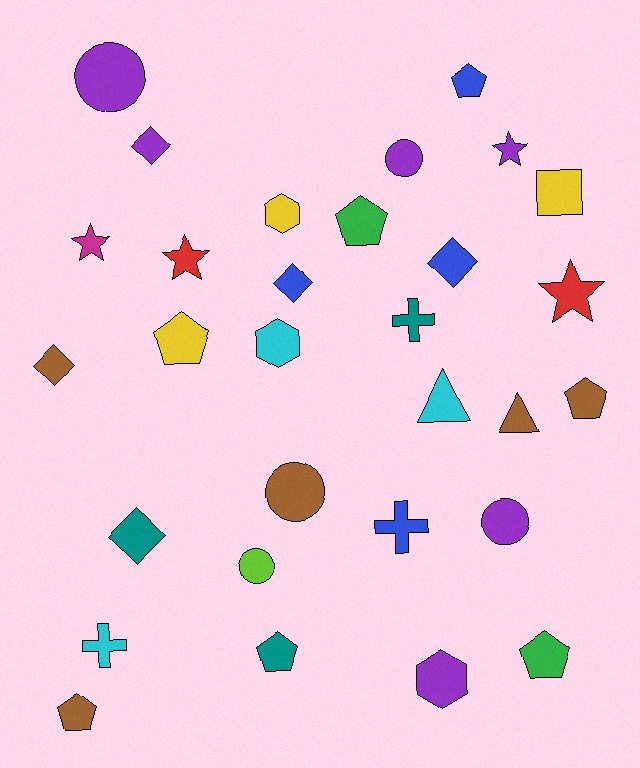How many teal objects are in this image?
There are 3 teal objects.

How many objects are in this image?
There are 30 objects.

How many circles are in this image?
There are 5 circles.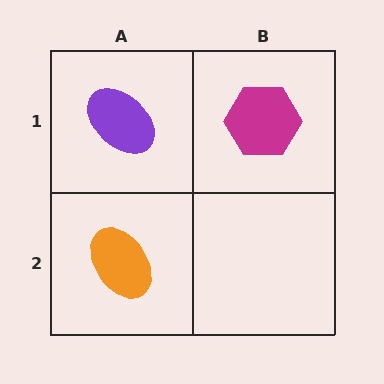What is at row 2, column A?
An orange ellipse.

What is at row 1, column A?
A purple ellipse.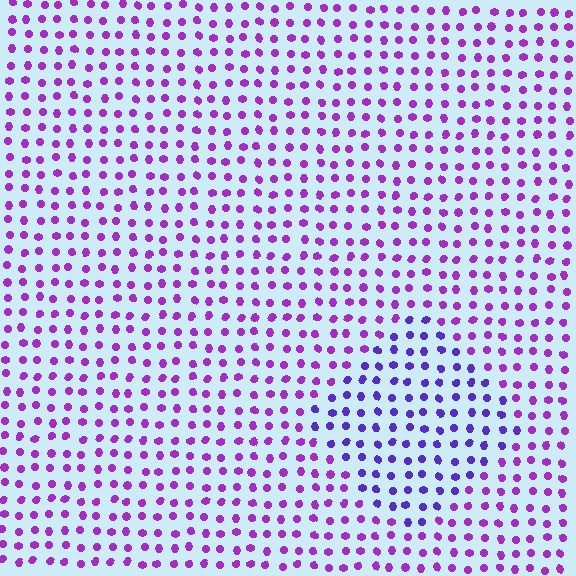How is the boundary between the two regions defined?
The boundary is defined purely by a slight shift in hue (about 33 degrees). Spacing, size, and orientation are identical on both sides.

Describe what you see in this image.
The image is filled with small purple elements in a uniform arrangement. A diamond-shaped region is visible where the elements are tinted to a slightly different hue, forming a subtle color boundary.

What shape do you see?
I see a diamond.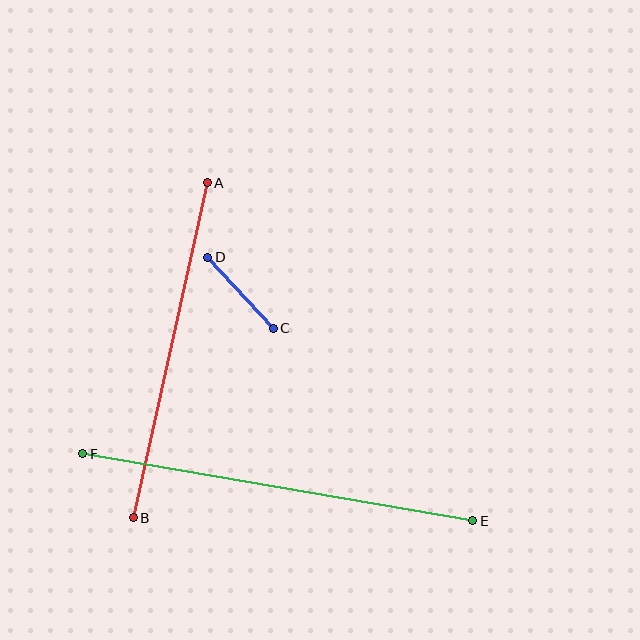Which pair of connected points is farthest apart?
Points E and F are farthest apart.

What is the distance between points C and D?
The distance is approximately 97 pixels.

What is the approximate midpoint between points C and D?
The midpoint is at approximately (241, 293) pixels.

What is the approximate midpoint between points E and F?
The midpoint is at approximately (278, 487) pixels.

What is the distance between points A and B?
The distance is approximately 343 pixels.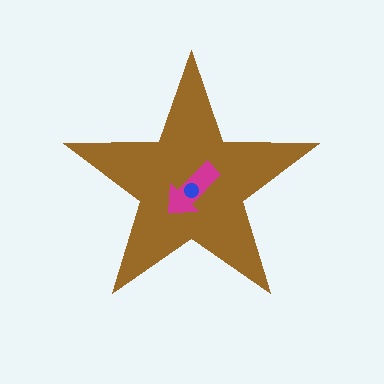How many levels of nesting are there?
3.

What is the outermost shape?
The brown star.